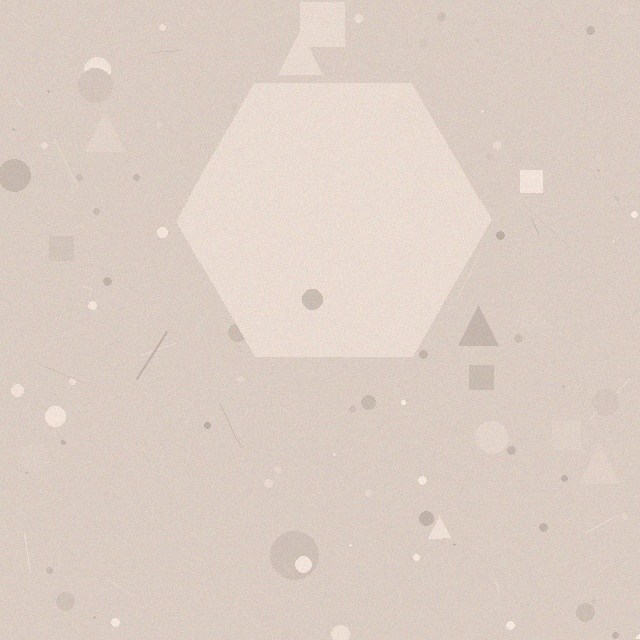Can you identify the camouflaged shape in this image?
The camouflaged shape is a hexagon.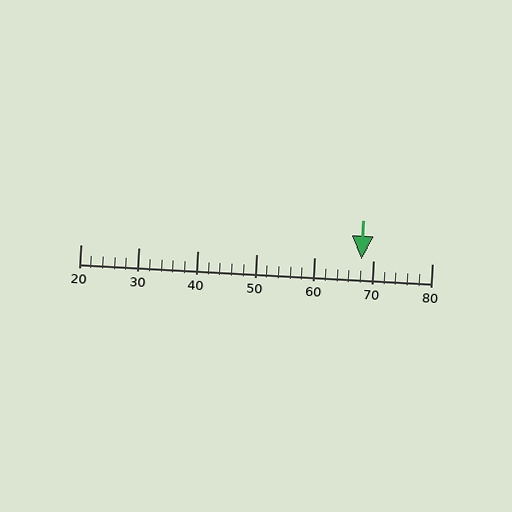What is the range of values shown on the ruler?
The ruler shows values from 20 to 80.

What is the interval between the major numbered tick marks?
The major tick marks are spaced 10 units apart.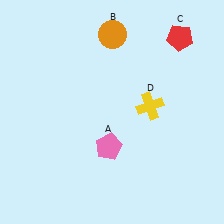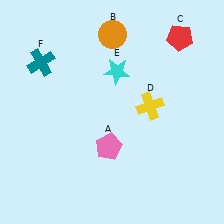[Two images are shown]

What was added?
A cyan star (E), a teal cross (F) were added in Image 2.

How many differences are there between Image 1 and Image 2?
There are 2 differences between the two images.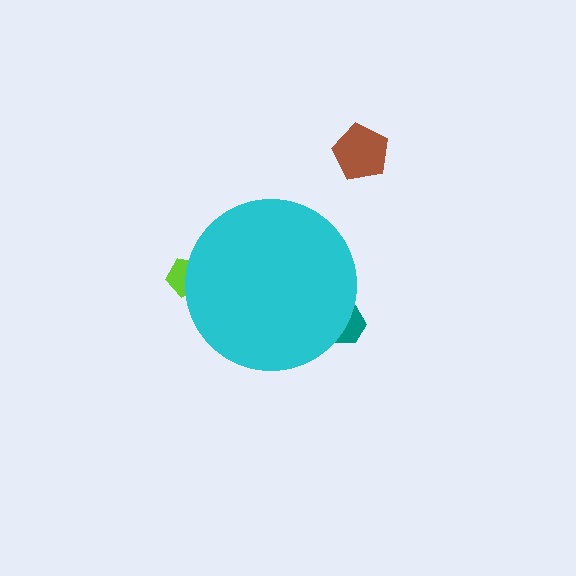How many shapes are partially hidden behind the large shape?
2 shapes are partially hidden.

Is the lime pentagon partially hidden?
Yes, the lime pentagon is partially hidden behind the cyan circle.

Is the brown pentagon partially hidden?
No, the brown pentagon is fully visible.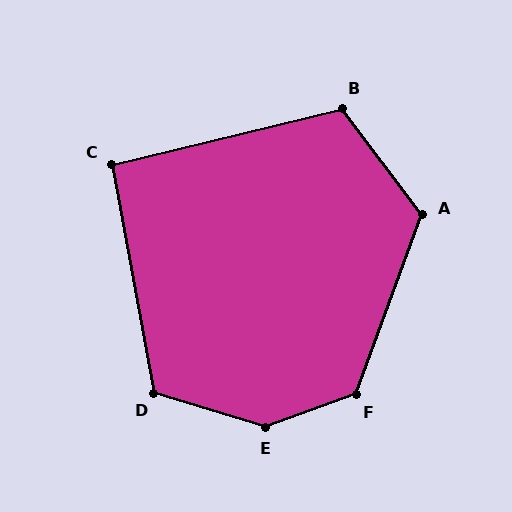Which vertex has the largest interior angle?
E, at approximately 144 degrees.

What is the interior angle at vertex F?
Approximately 130 degrees (obtuse).